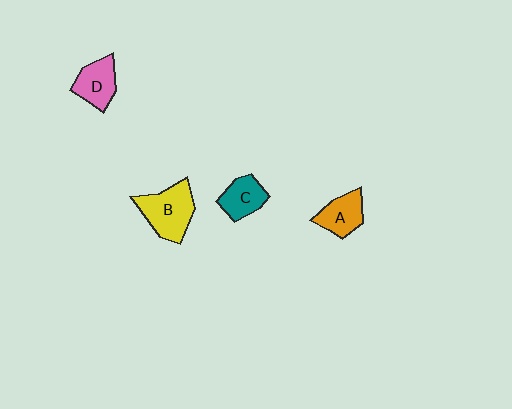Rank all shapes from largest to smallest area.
From largest to smallest: B (yellow), D (pink), A (orange), C (teal).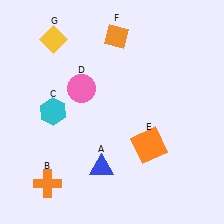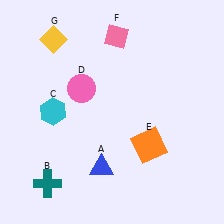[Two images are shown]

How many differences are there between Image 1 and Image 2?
There are 2 differences between the two images.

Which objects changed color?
B changed from orange to teal. F changed from orange to pink.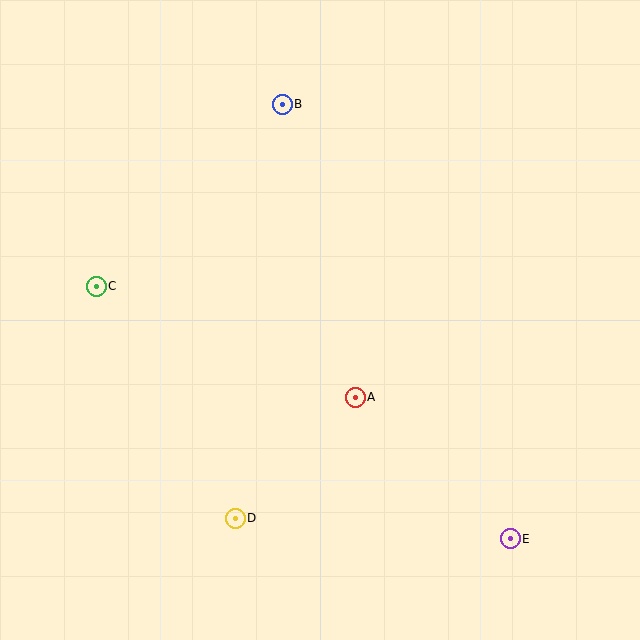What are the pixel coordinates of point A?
Point A is at (355, 397).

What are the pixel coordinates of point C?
Point C is at (96, 286).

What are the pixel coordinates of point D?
Point D is at (235, 518).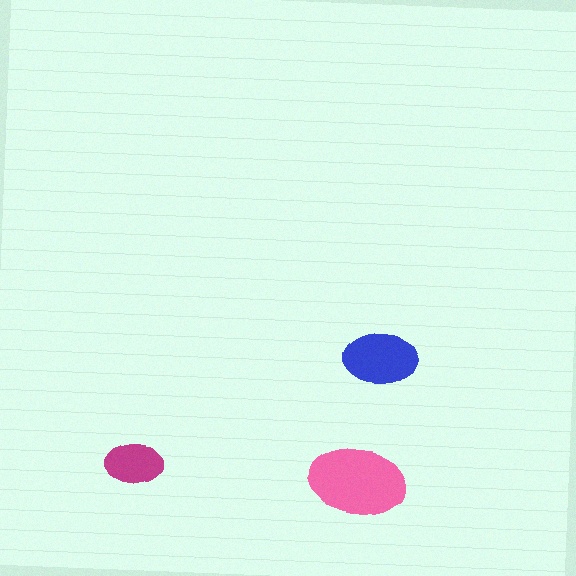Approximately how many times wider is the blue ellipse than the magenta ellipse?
About 1.5 times wider.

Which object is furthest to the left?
The magenta ellipse is leftmost.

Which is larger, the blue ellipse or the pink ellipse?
The pink one.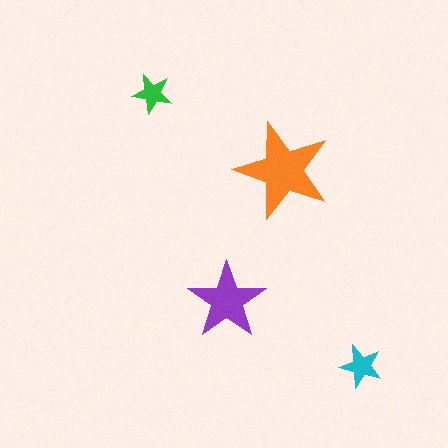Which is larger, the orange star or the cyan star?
The orange one.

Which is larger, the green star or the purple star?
The purple one.